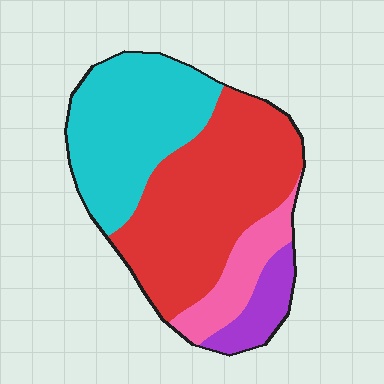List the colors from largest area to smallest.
From largest to smallest: red, cyan, pink, purple.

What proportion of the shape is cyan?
Cyan takes up about one third (1/3) of the shape.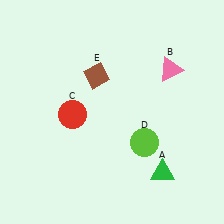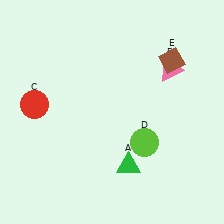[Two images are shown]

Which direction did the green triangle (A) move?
The green triangle (A) moved left.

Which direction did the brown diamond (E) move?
The brown diamond (E) moved right.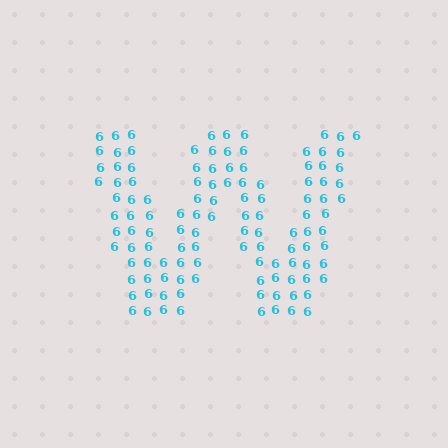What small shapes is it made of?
It is made of small digit 6's.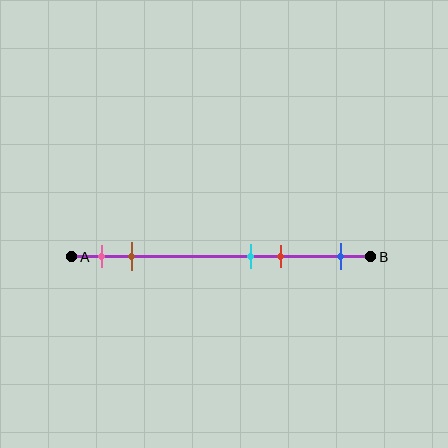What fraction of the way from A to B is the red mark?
The red mark is approximately 70% (0.7) of the way from A to B.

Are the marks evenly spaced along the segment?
No, the marks are not evenly spaced.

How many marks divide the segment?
There are 5 marks dividing the segment.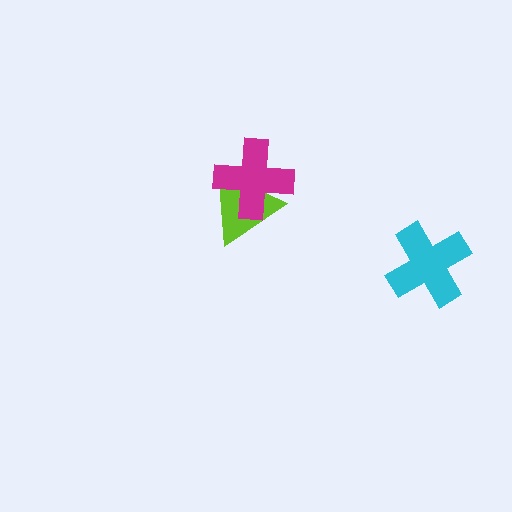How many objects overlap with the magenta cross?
1 object overlaps with the magenta cross.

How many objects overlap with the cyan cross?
0 objects overlap with the cyan cross.